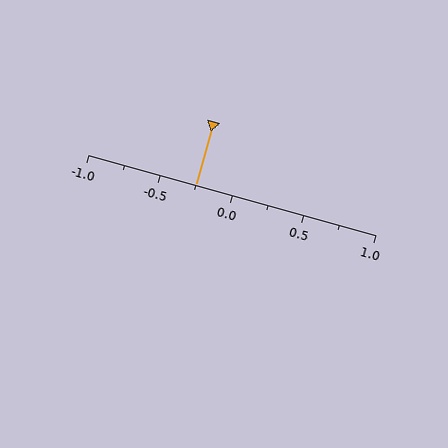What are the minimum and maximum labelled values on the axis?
The axis runs from -1.0 to 1.0.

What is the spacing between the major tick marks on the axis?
The major ticks are spaced 0.5 apart.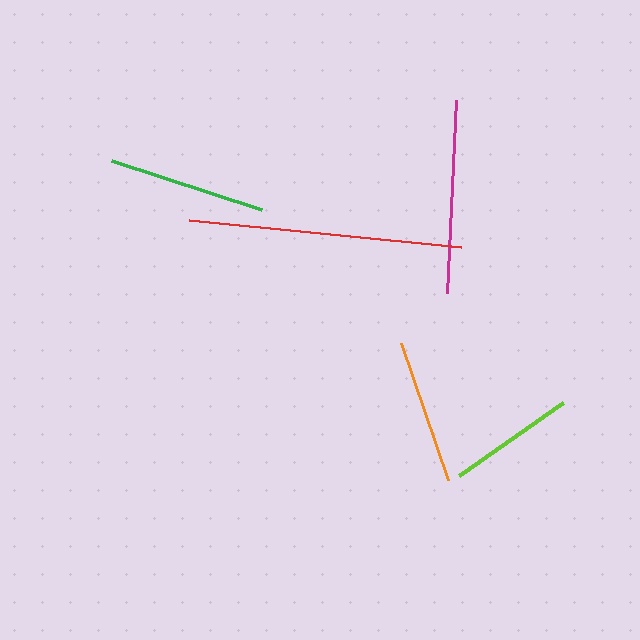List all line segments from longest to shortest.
From longest to shortest: red, magenta, green, orange, lime.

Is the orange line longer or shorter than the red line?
The red line is longer than the orange line.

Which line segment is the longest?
The red line is the longest at approximately 274 pixels.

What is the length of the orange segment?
The orange segment is approximately 146 pixels long.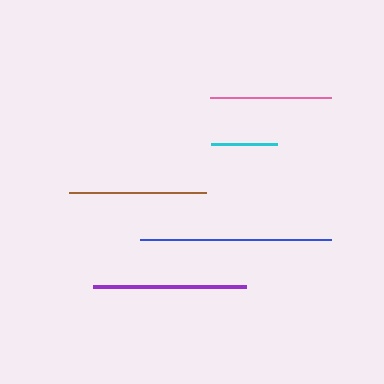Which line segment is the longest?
The blue line is the longest at approximately 190 pixels.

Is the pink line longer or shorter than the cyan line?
The pink line is longer than the cyan line.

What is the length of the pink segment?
The pink segment is approximately 121 pixels long.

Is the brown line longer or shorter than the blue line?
The blue line is longer than the brown line.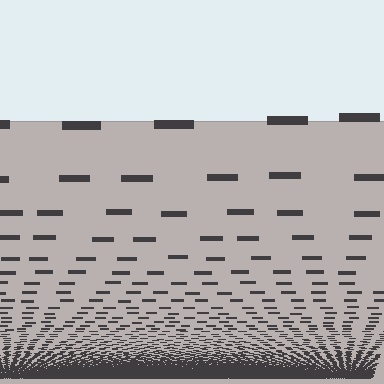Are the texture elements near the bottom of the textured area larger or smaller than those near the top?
Smaller. The gradient is inverted — elements near the bottom are smaller and denser.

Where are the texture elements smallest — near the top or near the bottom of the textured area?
Near the bottom.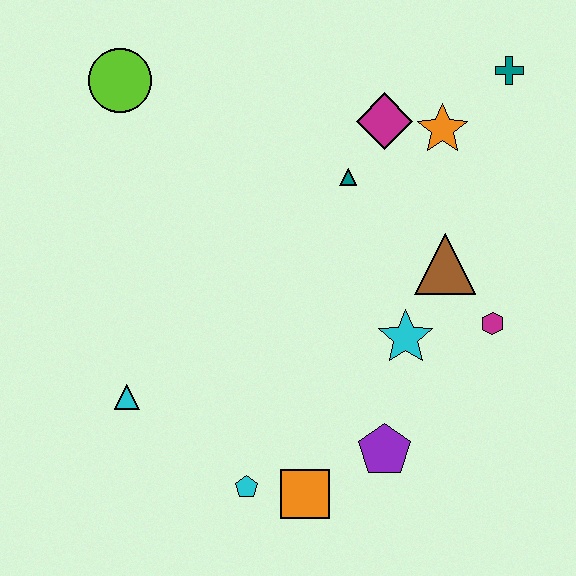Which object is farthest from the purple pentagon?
The lime circle is farthest from the purple pentagon.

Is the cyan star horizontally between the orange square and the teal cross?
Yes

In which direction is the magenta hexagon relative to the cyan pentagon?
The magenta hexagon is to the right of the cyan pentagon.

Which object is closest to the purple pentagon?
The orange square is closest to the purple pentagon.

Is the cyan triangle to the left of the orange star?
Yes